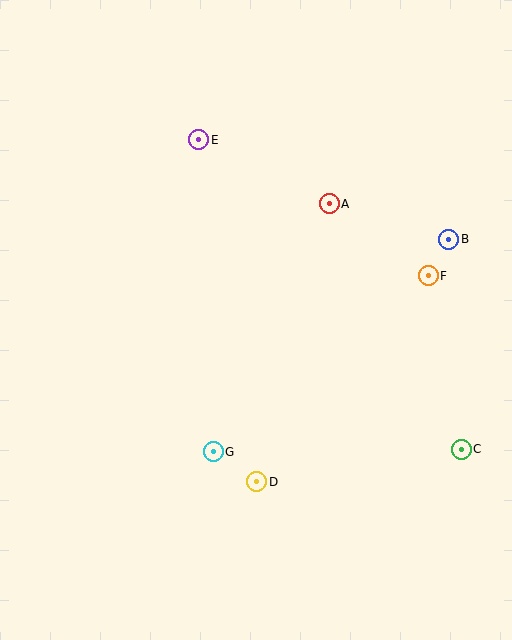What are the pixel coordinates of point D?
Point D is at (257, 482).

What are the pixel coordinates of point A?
Point A is at (329, 204).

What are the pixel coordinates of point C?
Point C is at (461, 449).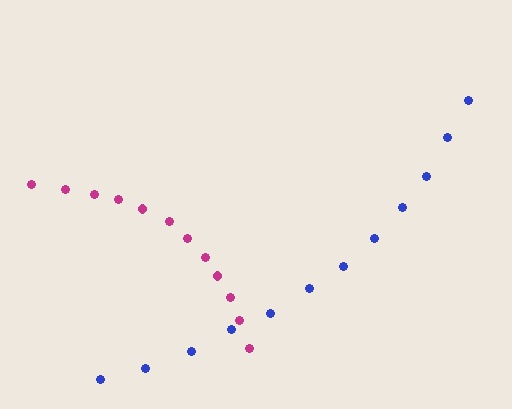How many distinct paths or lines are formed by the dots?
There are 2 distinct paths.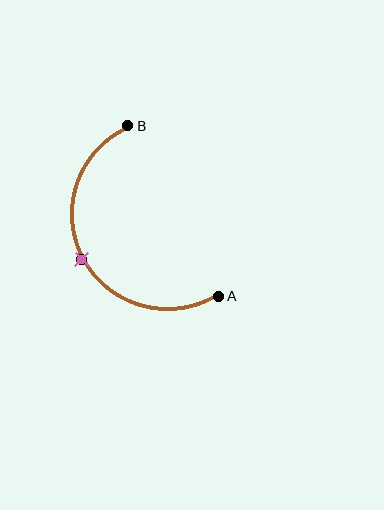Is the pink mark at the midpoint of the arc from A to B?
Yes. The pink mark lies on the arc at equal arc-length from both A and B — it is the arc midpoint.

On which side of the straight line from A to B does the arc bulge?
The arc bulges to the left of the straight line connecting A and B.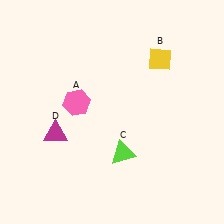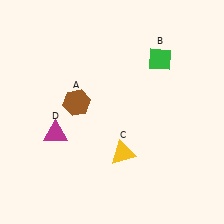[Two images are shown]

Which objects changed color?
A changed from pink to brown. B changed from yellow to green. C changed from lime to yellow.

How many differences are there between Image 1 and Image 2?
There are 3 differences between the two images.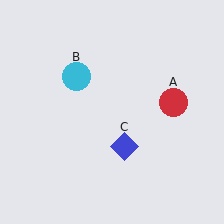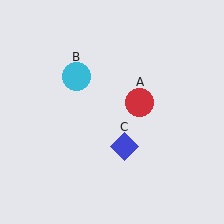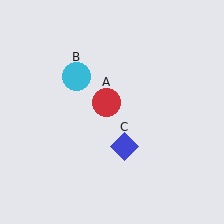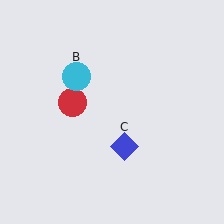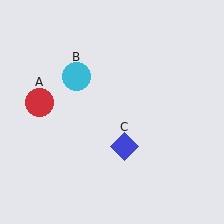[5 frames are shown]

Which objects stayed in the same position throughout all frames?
Cyan circle (object B) and blue diamond (object C) remained stationary.